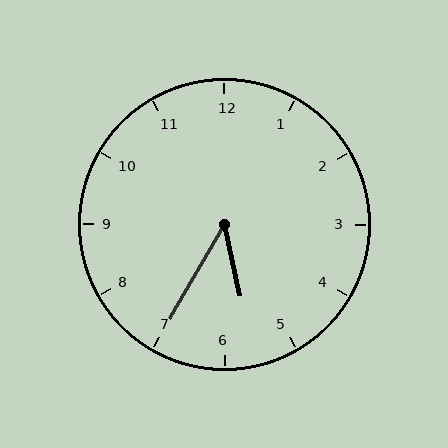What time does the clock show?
5:35.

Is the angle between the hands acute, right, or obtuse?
It is acute.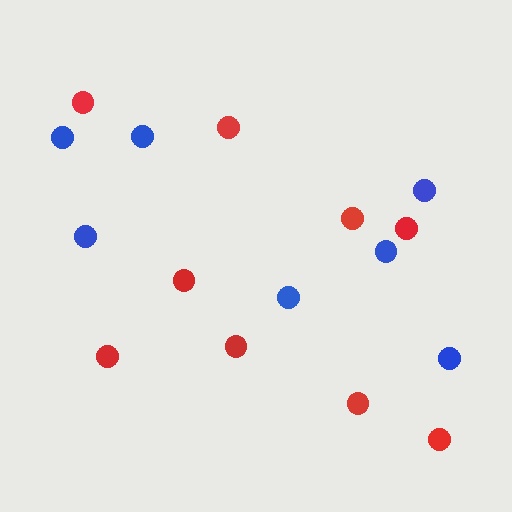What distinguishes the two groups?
There are 2 groups: one group of red circles (9) and one group of blue circles (7).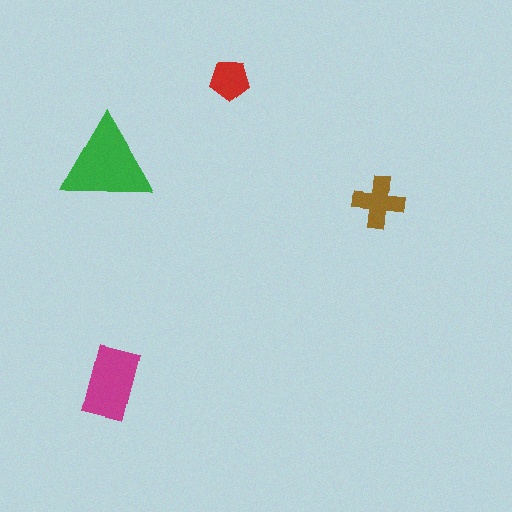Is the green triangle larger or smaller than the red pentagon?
Larger.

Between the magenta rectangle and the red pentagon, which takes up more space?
The magenta rectangle.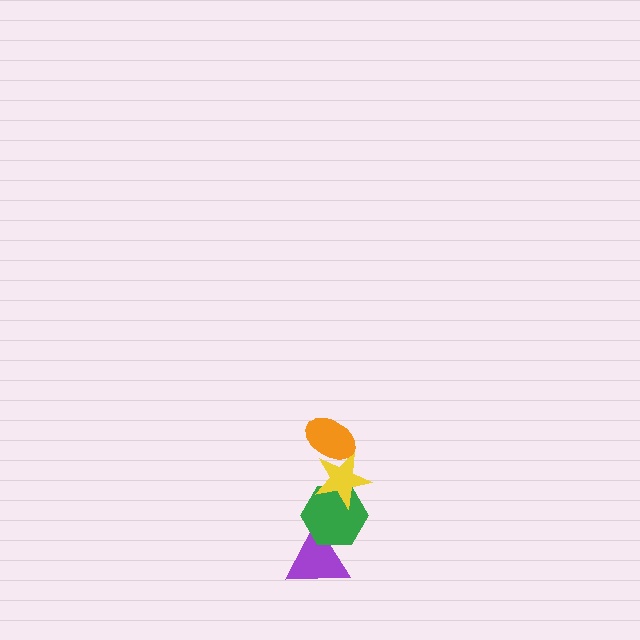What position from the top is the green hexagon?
The green hexagon is 3rd from the top.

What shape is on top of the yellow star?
The orange ellipse is on top of the yellow star.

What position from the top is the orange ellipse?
The orange ellipse is 1st from the top.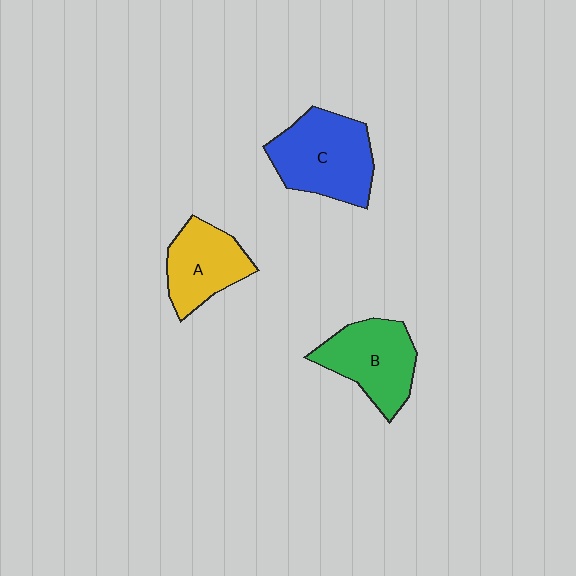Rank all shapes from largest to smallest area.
From largest to smallest: C (blue), B (green), A (yellow).